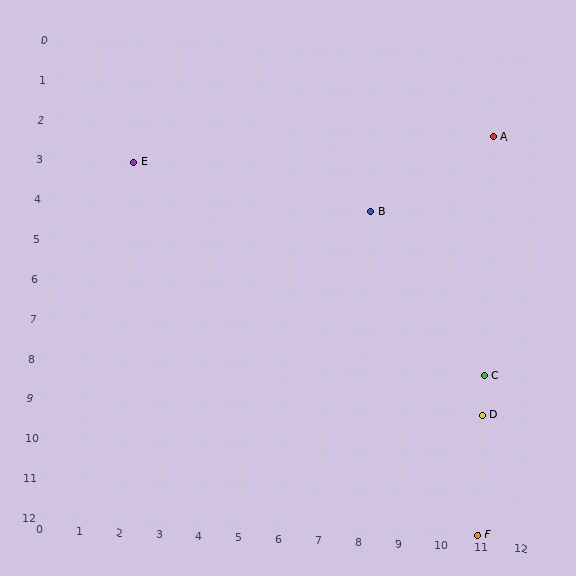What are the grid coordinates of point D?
Point D is at grid coordinates (11, 9).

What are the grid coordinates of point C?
Point C is at grid coordinates (11, 8).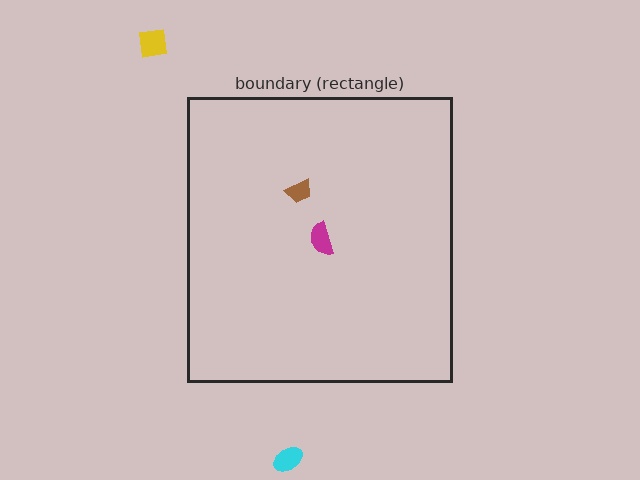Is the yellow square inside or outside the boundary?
Outside.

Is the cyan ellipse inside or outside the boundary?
Outside.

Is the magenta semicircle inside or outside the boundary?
Inside.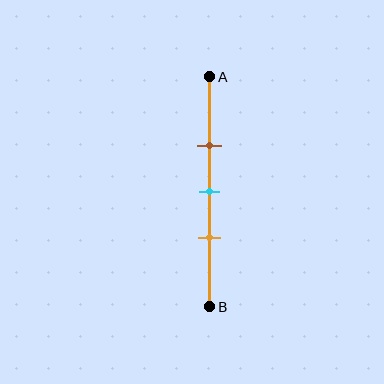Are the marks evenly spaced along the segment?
Yes, the marks are approximately evenly spaced.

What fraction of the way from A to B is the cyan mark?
The cyan mark is approximately 50% (0.5) of the way from A to B.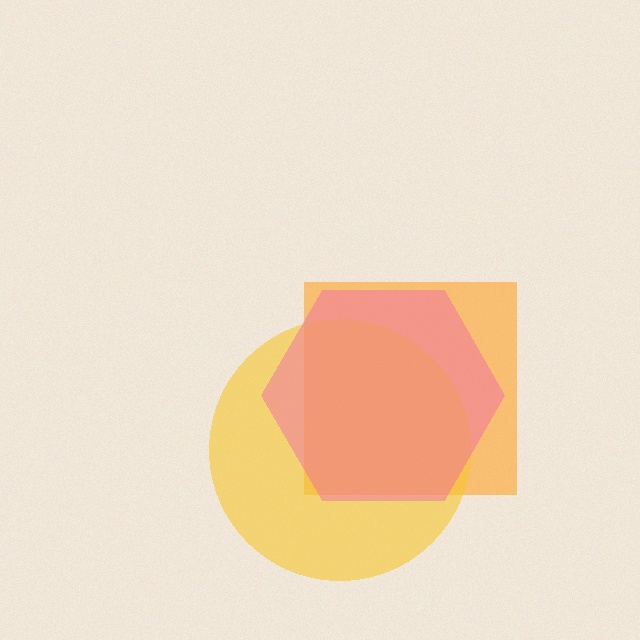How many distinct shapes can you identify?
There are 3 distinct shapes: an orange square, a yellow circle, a pink hexagon.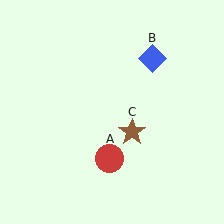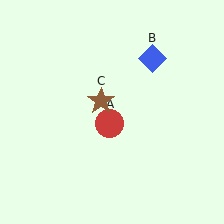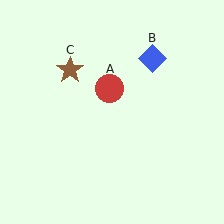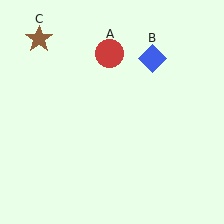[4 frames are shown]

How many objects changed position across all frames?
2 objects changed position: red circle (object A), brown star (object C).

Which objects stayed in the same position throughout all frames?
Blue diamond (object B) remained stationary.